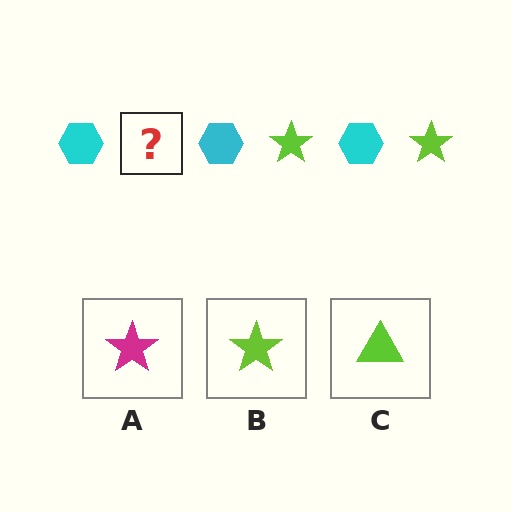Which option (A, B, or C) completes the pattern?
B.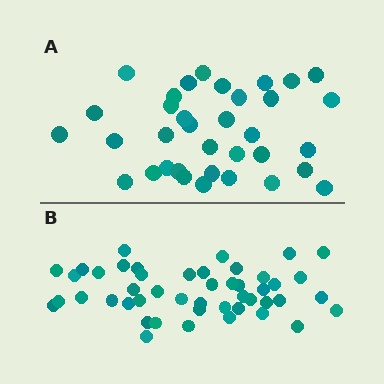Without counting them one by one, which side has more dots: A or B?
Region B (the bottom region) has more dots.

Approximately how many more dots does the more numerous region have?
Region B has roughly 12 or so more dots than region A.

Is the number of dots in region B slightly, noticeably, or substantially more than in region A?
Region B has noticeably more, but not dramatically so. The ratio is roughly 1.3 to 1.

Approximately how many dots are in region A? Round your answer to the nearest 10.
About 40 dots. (The exact count is 35, which rounds to 40.)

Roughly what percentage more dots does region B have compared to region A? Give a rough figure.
About 35% more.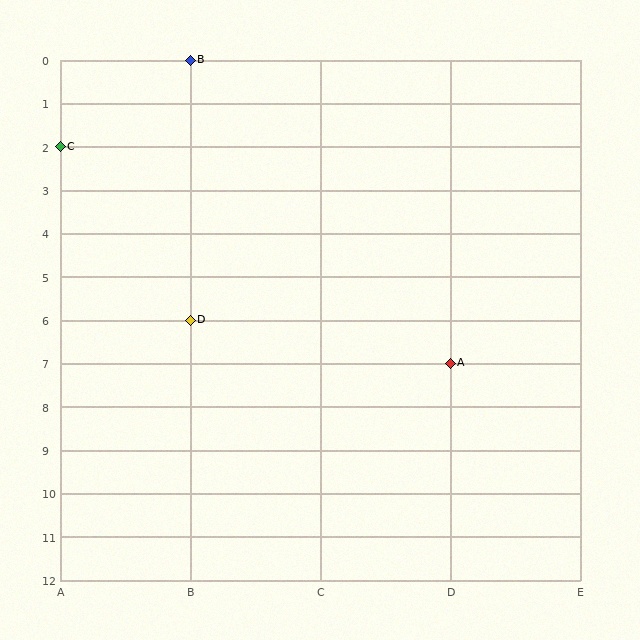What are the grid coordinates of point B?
Point B is at grid coordinates (B, 0).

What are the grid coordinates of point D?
Point D is at grid coordinates (B, 6).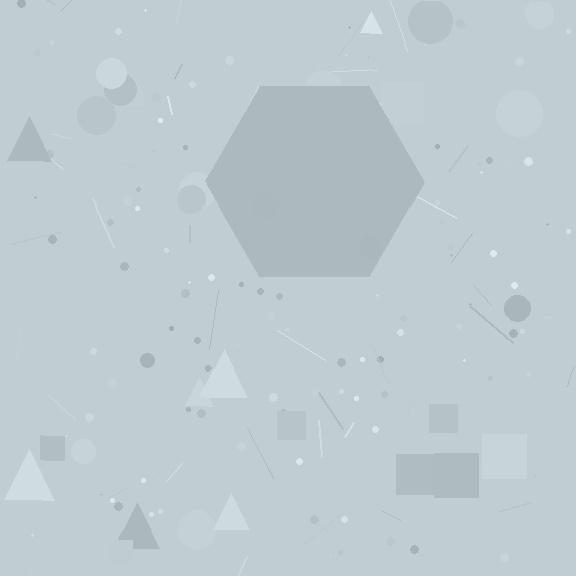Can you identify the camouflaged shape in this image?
The camouflaged shape is a hexagon.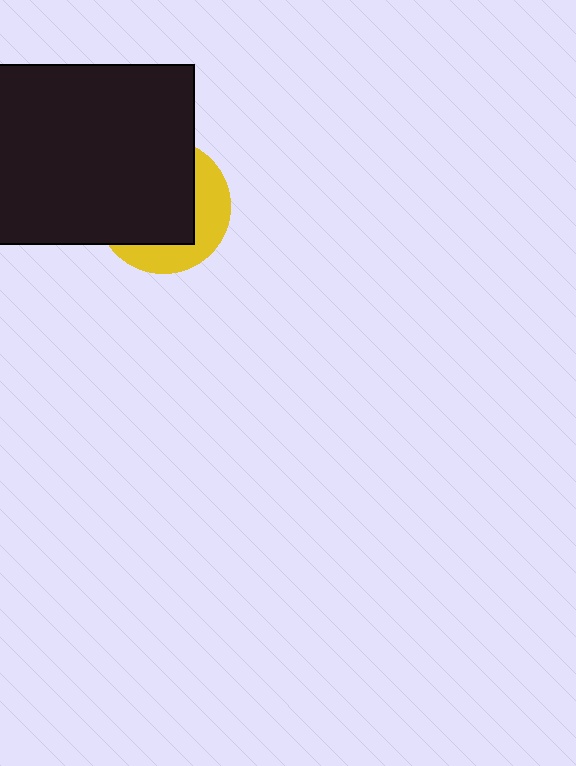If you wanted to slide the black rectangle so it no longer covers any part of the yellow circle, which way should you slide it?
Slide it toward the upper-left — that is the most direct way to separate the two shapes.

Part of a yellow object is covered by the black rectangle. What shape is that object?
It is a circle.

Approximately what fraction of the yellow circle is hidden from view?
Roughly 66% of the yellow circle is hidden behind the black rectangle.